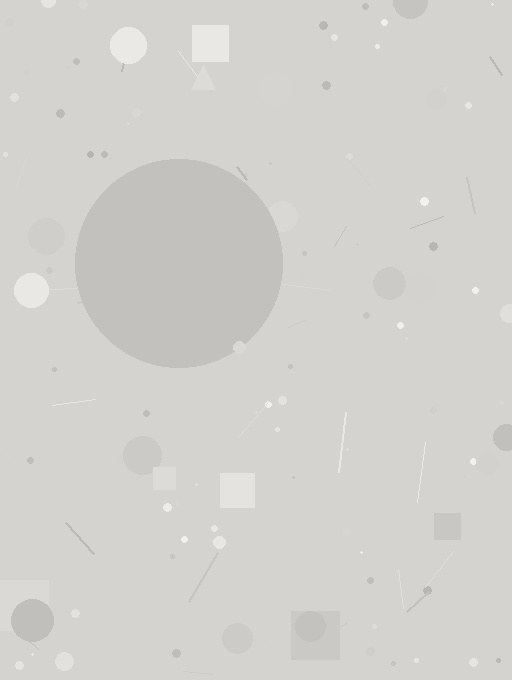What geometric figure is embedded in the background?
A circle is embedded in the background.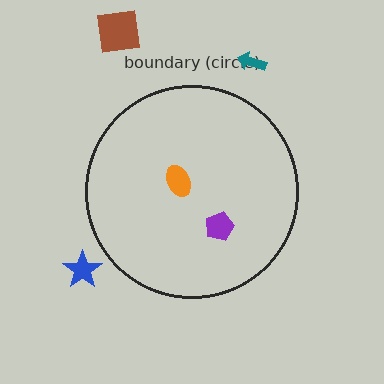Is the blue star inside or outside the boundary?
Outside.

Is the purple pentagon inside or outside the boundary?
Inside.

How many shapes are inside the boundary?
2 inside, 3 outside.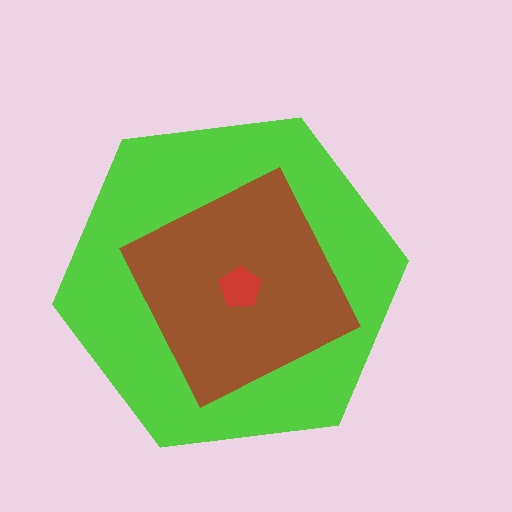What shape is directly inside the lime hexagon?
The brown square.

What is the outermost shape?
The lime hexagon.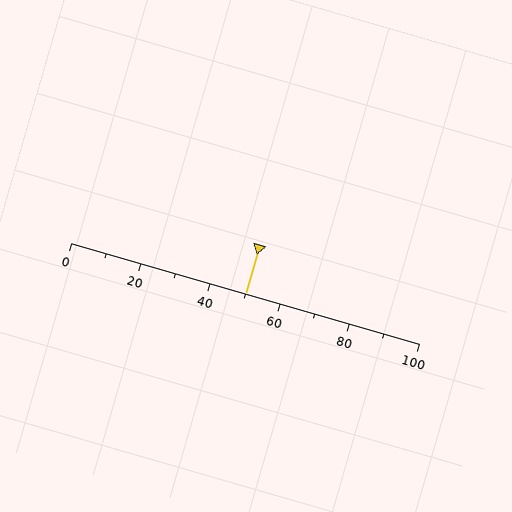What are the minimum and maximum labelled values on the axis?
The axis runs from 0 to 100.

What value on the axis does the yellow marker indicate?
The marker indicates approximately 50.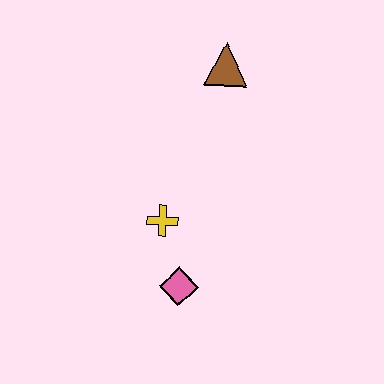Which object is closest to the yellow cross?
The pink diamond is closest to the yellow cross.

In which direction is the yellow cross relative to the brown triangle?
The yellow cross is below the brown triangle.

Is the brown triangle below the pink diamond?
No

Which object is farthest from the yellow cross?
The brown triangle is farthest from the yellow cross.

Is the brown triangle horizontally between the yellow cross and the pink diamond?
No